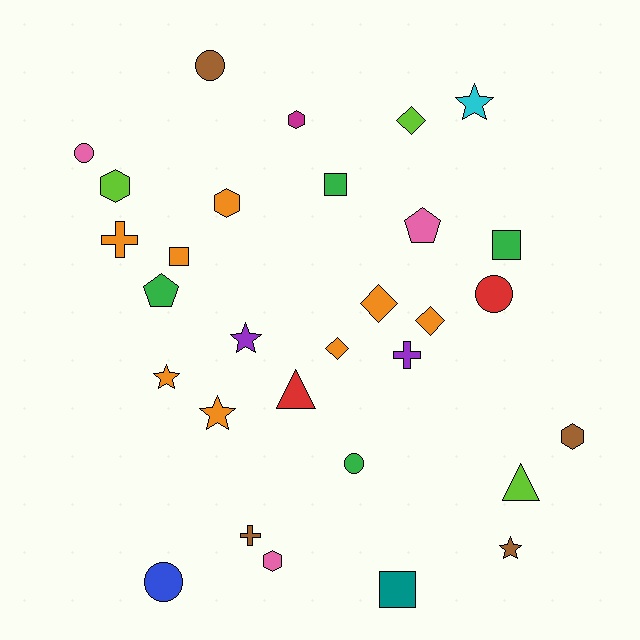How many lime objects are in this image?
There are 3 lime objects.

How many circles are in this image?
There are 5 circles.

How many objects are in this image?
There are 30 objects.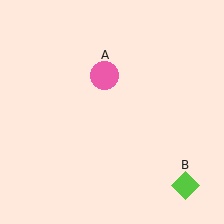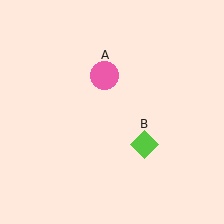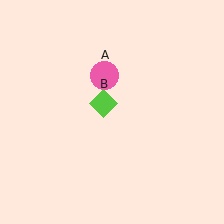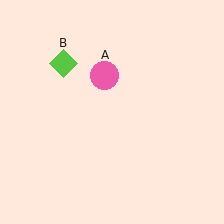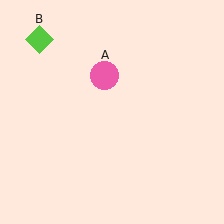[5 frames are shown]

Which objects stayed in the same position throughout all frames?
Pink circle (object A) remained stationary.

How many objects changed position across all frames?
1 object changed position: lime diamond (object B).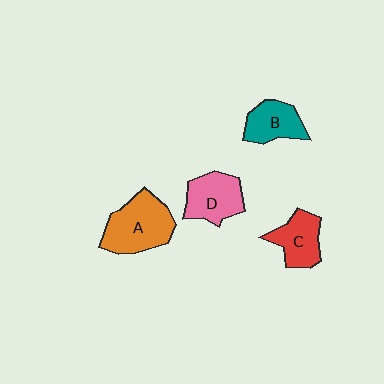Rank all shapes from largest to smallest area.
From largest to smallest: A (orange), D (pink), C (red), B (teal).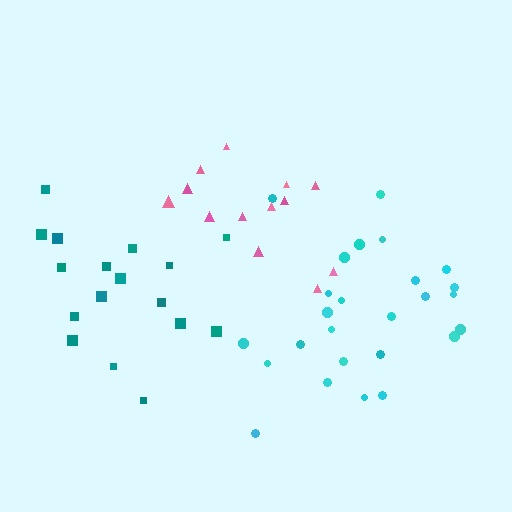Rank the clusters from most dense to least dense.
pink, cyan, teal.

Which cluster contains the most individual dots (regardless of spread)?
Cyan (26).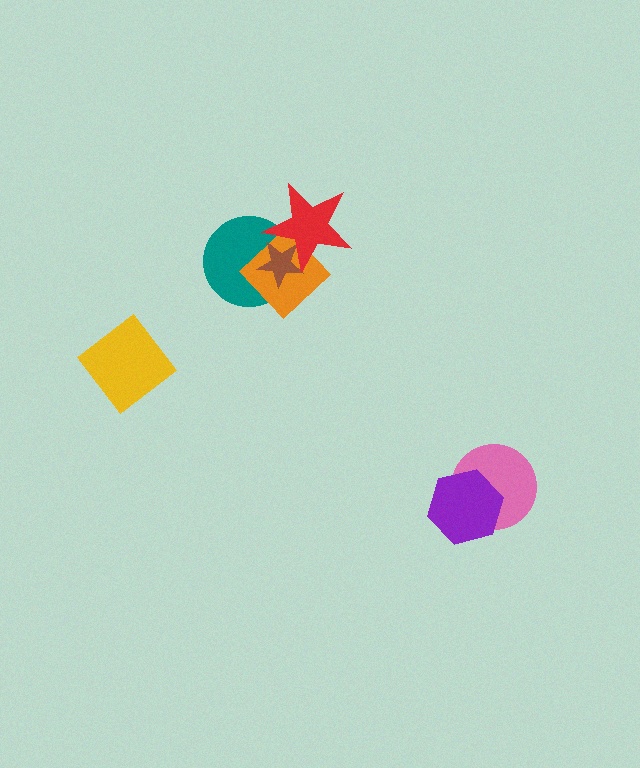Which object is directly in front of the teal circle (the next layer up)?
The orange diamond is directly in front of the teal circle.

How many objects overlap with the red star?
3 objects overlap with the red star.